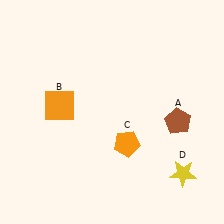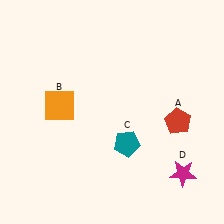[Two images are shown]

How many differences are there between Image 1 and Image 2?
There are 3 differences between the two images.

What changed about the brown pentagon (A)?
In Image 1, A is brown. In Image 2, it changed to red.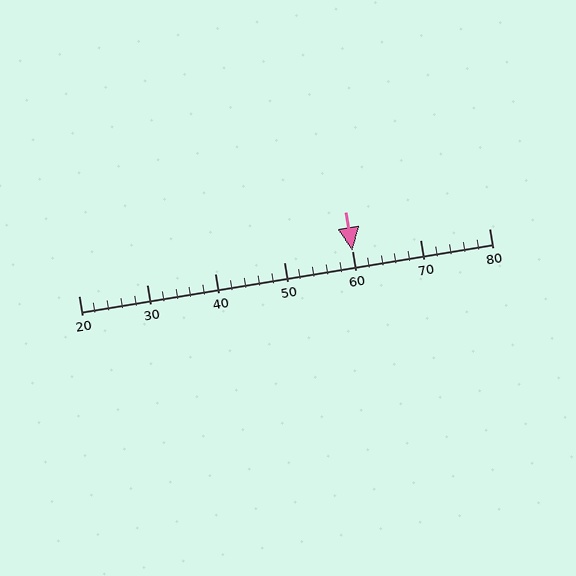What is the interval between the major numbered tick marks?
The major tick marks are spaced 10 units apart.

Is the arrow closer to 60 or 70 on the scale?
The arrow is closer to 60.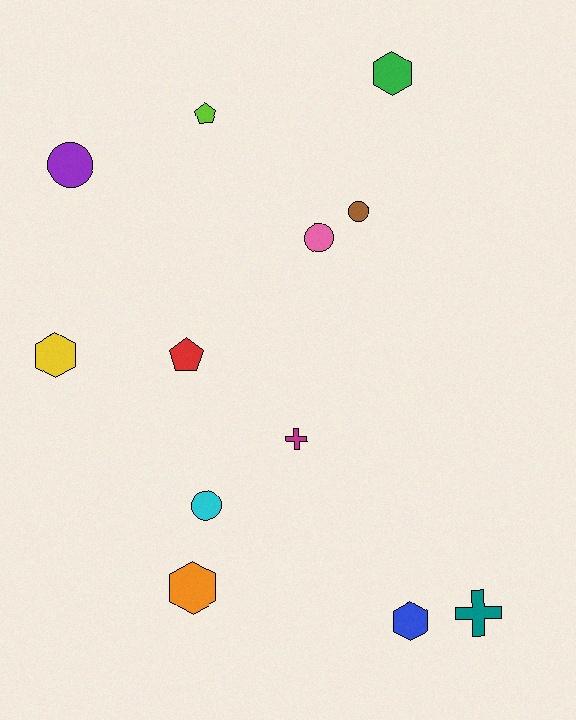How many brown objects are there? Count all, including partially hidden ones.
There is 1 brown object.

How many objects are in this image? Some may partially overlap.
There are 12 objects.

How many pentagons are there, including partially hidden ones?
There are 2 pentagons.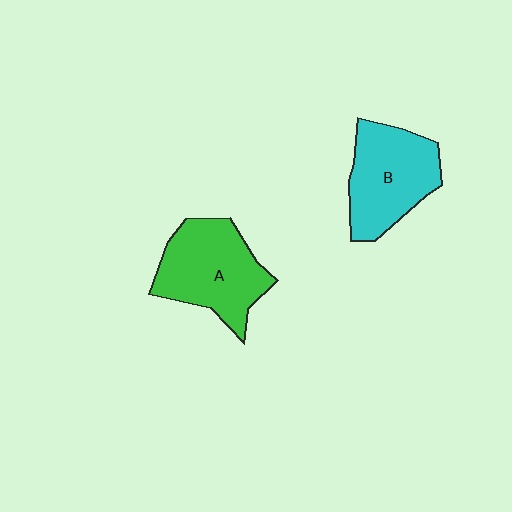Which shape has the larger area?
Shape A (green).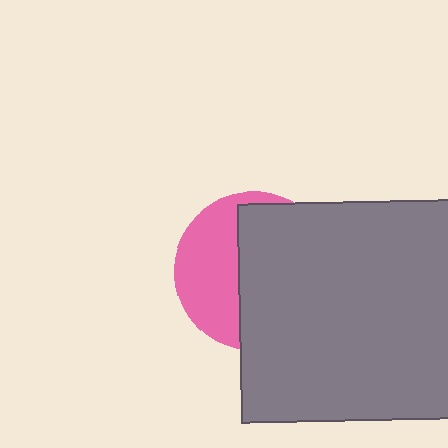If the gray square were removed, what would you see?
You would see the complete pink circle.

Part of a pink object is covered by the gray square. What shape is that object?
It is a circle.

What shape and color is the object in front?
The object in front is a gray square.